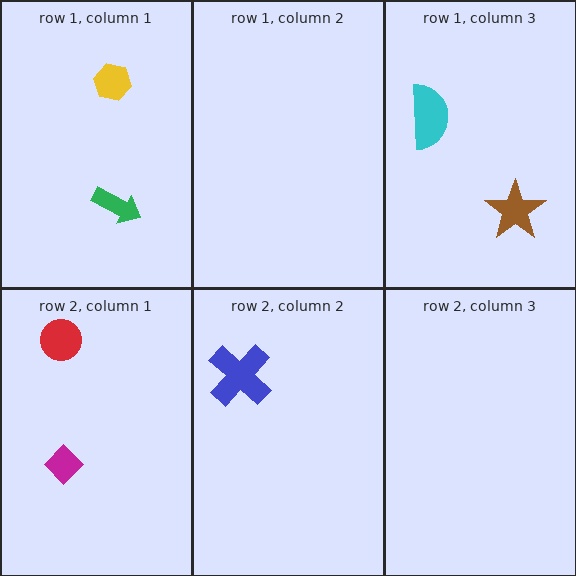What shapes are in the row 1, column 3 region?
The brown star, the cyan semicircle.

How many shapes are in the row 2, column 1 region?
2.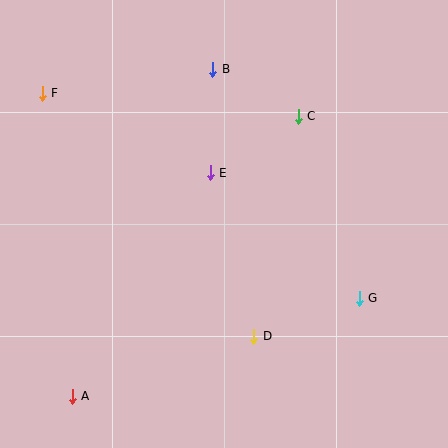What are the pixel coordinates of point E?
Point E is at (210, 173).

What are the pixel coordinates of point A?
Point A is at (72, 396).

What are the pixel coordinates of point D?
Point D is at (254, 336).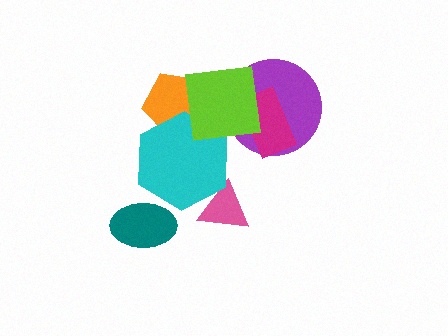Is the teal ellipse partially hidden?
No, no other shape covers it.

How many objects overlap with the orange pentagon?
2 objects overlap with the orange pentagon.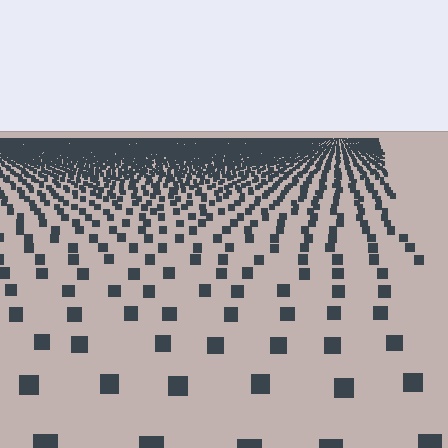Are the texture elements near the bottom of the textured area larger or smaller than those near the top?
Larger. Near the bottom, elements are closer to the viewer and appear at a bigger on-screen size.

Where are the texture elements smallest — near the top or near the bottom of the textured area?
Near the top.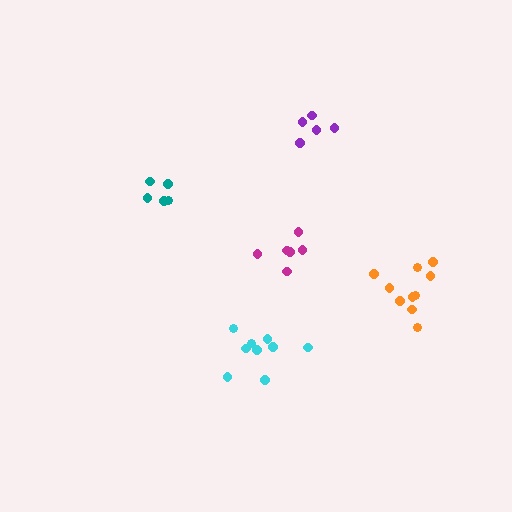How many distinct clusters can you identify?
There are 5 distinct clusters.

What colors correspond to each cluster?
The clusters are colored: magenta, cyan, teal, purple, orange.